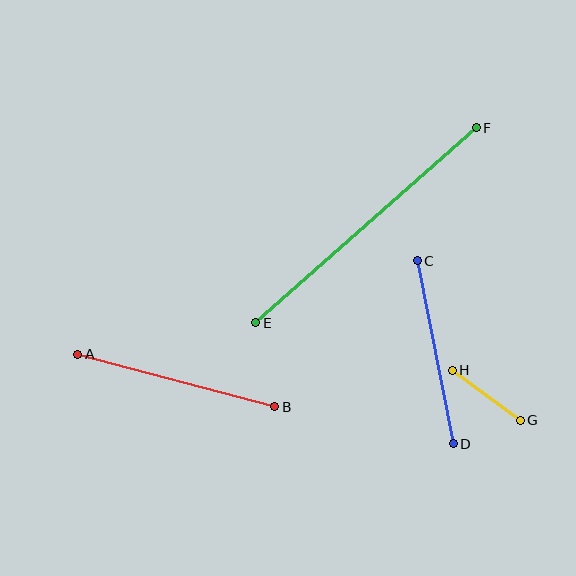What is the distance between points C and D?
The distance is approximately 186 pixels.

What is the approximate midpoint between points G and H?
The midpoint is at approximately (486, 395) pixels.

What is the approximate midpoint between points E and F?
The midpoint is at approximately (366, 225) pixels.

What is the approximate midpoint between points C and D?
The midpoint is at approximately (435, 352) pixels.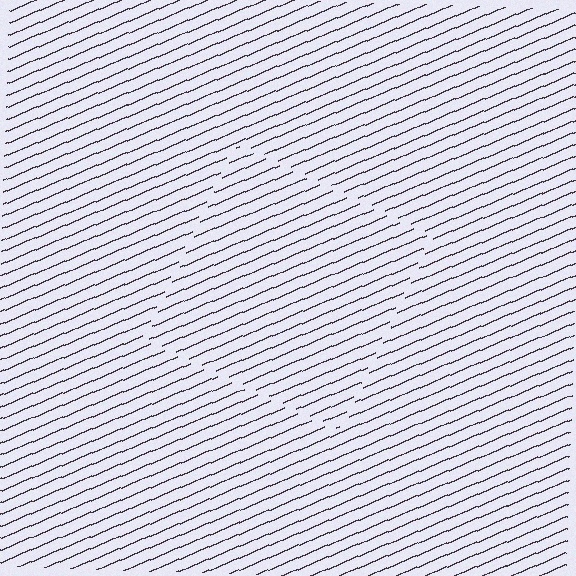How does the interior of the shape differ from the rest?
The interior of the shape contains the same grating, shifted by half a period — the contour is defined by the phase discontinuity where line-ends from the inner and outer gratings abut.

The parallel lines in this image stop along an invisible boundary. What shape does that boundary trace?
An illusory square. The interior of the shape contains the same grating, shifted by half a period — the contour is defined by the phase discontinuity where line-ends from the inner and outer gratings abut.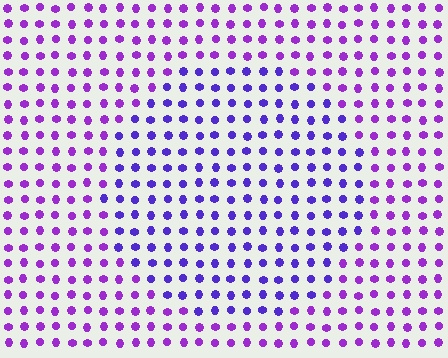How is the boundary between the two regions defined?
The boundary is defined purely by a slight shift in hue (about 28 degrees). Spacing, size, and orientation are identical on both sides.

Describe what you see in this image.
The image is filled with small purple elements in a uniform arrangement. A circle-shaped region is visible where the elements are tinted to a slightly different hue, forming a subtle color boundary.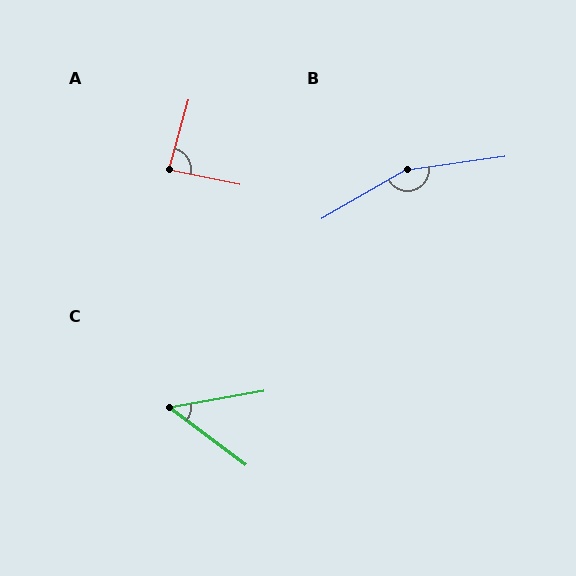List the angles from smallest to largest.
C (47°), A (87°), B (158°).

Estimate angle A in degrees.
Approximately 87 degrees.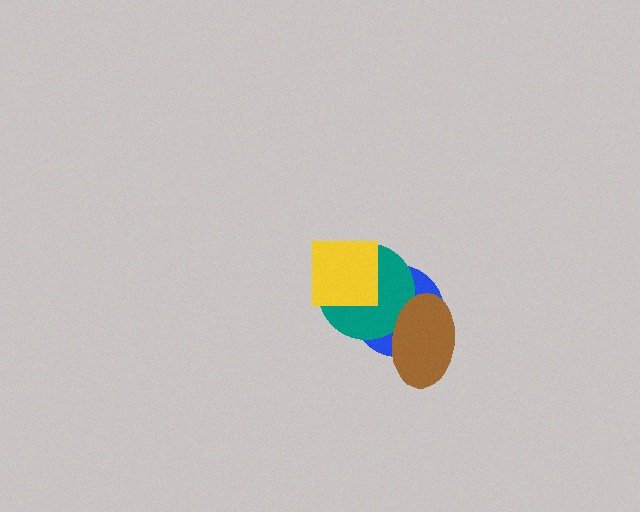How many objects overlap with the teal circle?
3 objects overlap with the teal circle.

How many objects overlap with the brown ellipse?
2 objects overlap with the brown ellipse.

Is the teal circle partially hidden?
Yes, it is partially covered by another shape.